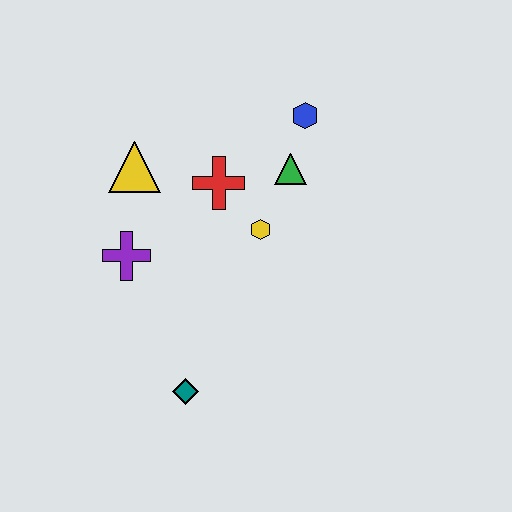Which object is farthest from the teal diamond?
The blue hexagon is farthest from the teal diamond.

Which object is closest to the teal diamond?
The purple cross is closest to the teal diamond.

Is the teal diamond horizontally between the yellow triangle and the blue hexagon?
Yes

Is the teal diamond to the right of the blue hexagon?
No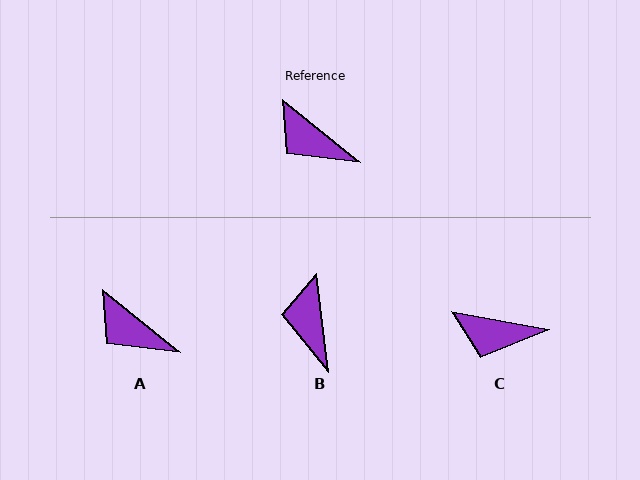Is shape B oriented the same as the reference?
No, it is off by about 44 degrees.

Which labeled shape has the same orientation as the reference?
A.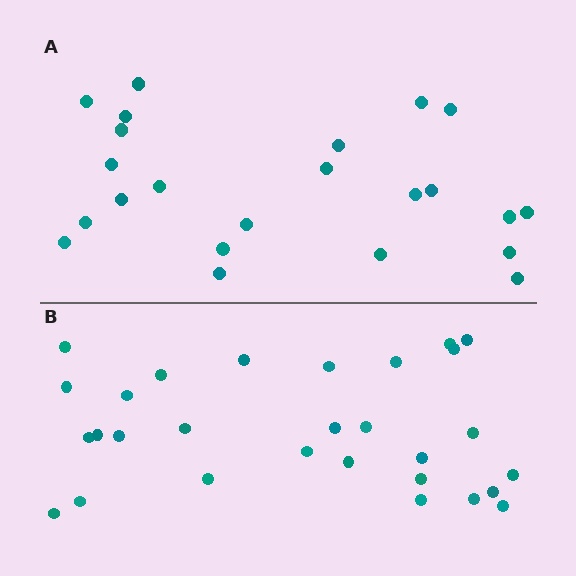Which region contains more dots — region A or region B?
Region B (the bottom region) has more dots.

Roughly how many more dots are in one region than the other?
Region B has about 6 more dots than region A.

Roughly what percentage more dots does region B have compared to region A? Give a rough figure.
About 25% more.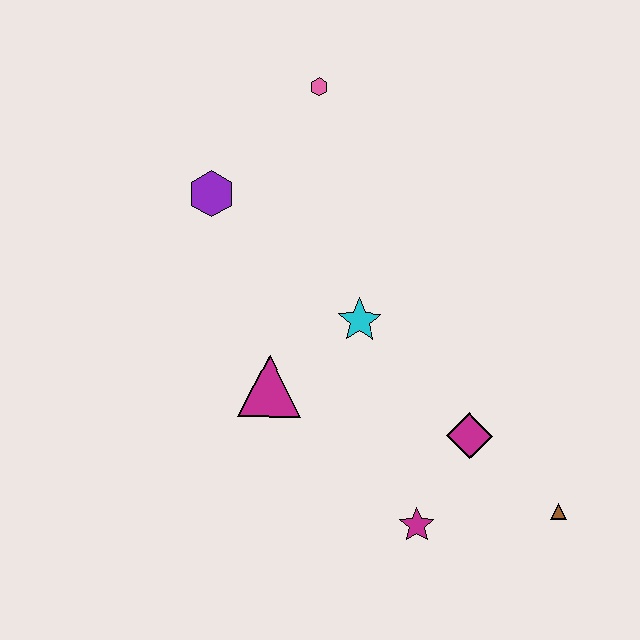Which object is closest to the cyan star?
The magenta triangle is closest to the cyan star.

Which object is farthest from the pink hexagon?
The brown triangle is farthest from the pink hexagon.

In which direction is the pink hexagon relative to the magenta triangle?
The pink hexagon is above the magenta triangle.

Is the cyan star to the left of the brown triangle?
Yes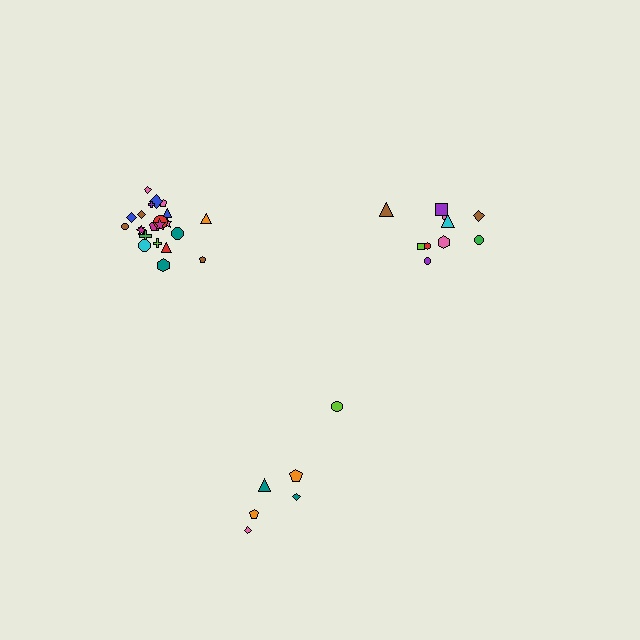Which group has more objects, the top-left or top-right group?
The top-left group.